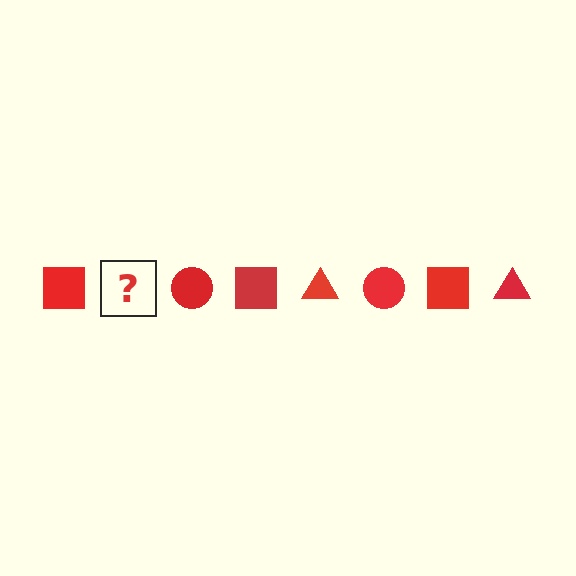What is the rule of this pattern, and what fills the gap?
The rule is that the pattern cycles through square, triangle, circle shapes in red. The gap should be filled with a red triangle.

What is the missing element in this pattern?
The missing element is a red triangle.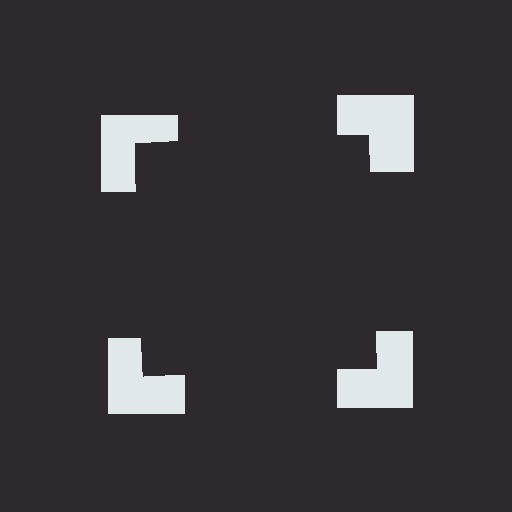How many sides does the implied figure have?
4 sides.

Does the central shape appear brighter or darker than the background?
It typically appears slightly darker than the background, even though no actual brightness change is drawn.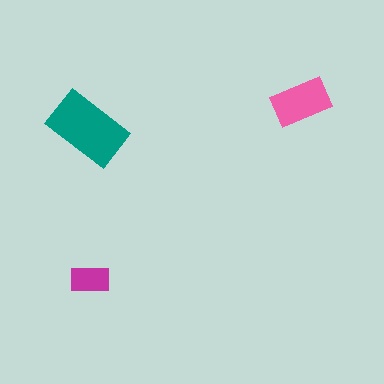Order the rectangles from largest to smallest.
the teal one, the pink one, the magenta one.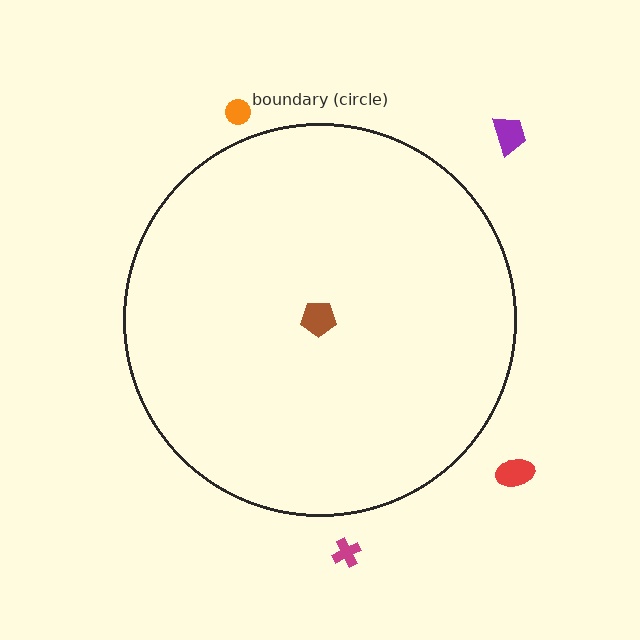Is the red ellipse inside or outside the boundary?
Outside.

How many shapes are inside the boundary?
1 inside, 4 outside.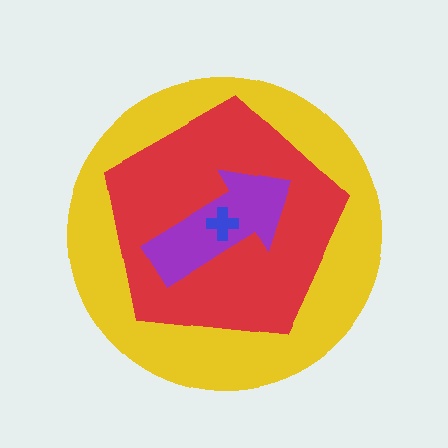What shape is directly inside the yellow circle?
The red pentagon.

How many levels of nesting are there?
4.